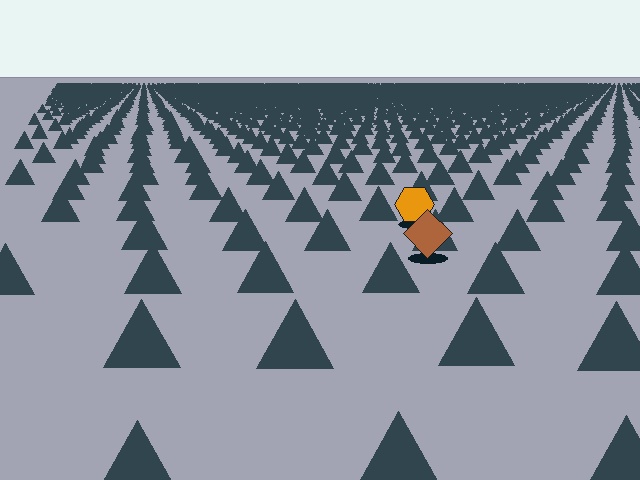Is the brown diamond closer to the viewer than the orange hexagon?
Yes. The brown diamond is closer — you can tell from the texture gradient: the ground texture is coarser near it.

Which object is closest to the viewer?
The brown diamond is closest. The texture marks near it are larger and more spread out.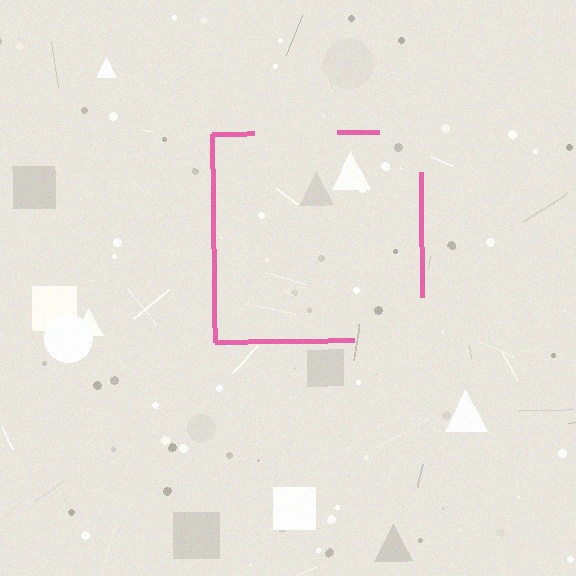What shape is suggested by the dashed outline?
The dashed outline suggests a square.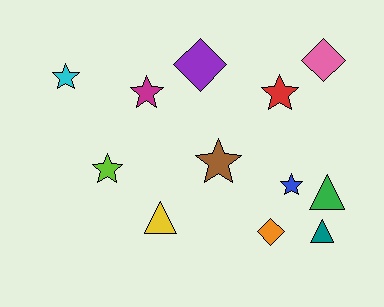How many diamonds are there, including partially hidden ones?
There are 3 diamonds.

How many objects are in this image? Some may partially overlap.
There are 12 objects.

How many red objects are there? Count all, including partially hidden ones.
There is 1 red object.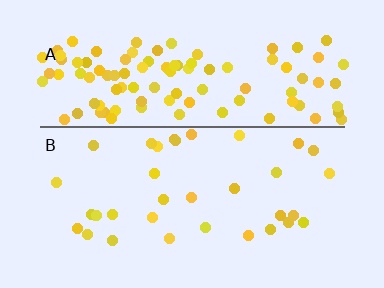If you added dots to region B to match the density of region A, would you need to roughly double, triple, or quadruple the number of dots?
Approximately triple.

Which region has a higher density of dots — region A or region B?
A (the top).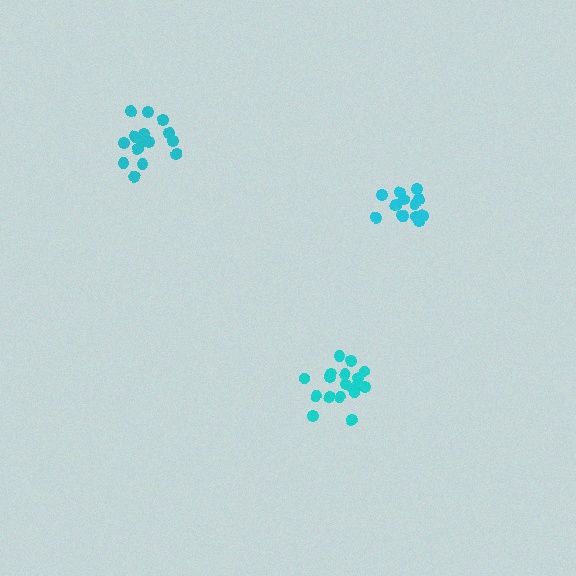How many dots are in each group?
Group 1: 15 dots, Group 2: 18 dots, Group 3: 15 dots (48 total).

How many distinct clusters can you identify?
There are 3 distinct clusters.